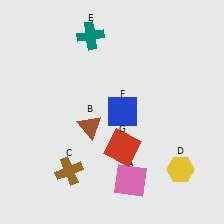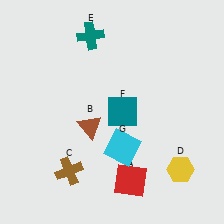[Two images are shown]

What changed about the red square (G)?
In Image 1, G is red. In Image 2, it changed to cyan.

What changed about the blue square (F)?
In Image 1, F is blue. In Image 2, it changed to teal.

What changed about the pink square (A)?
In Image 1, A is pink. In Image 2, it changed to red.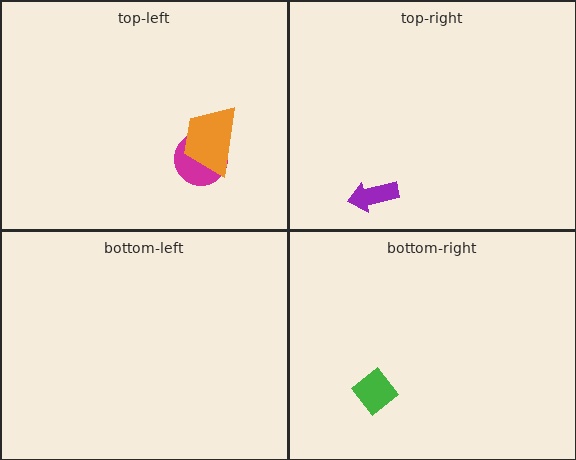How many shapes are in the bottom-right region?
1.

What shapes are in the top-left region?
The magenta circle, the orange trapezoid.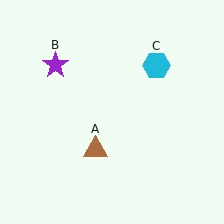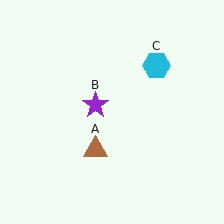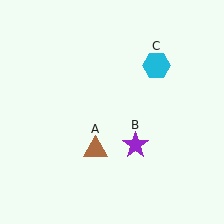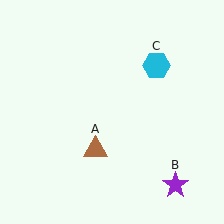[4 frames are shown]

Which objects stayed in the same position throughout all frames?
Brown triangle (object A) and cyan hexagon (object C) remained stationary.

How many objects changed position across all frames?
1 object changed position: purple star (object B).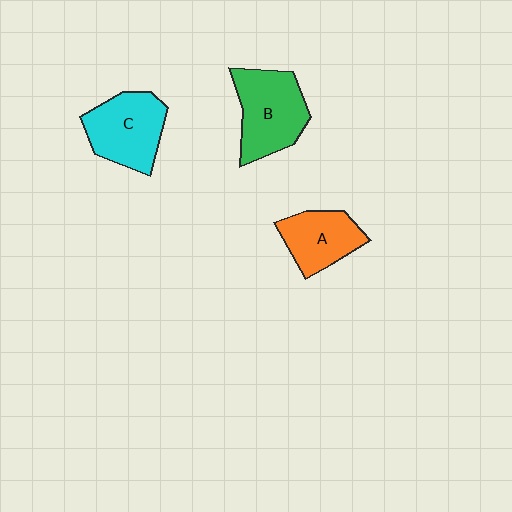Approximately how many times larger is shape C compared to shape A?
Approximately 1.3 times.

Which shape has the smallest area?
Shape A (orange).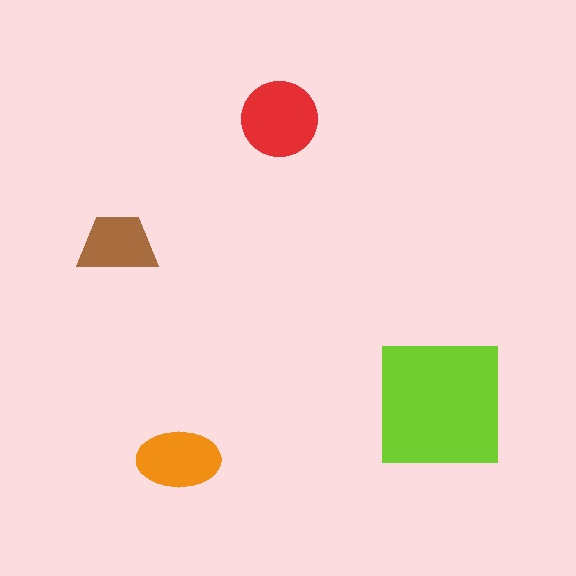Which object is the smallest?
The brown trapezoid.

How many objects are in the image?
There are 4 objects in the image.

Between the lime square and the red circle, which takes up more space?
The lime square.